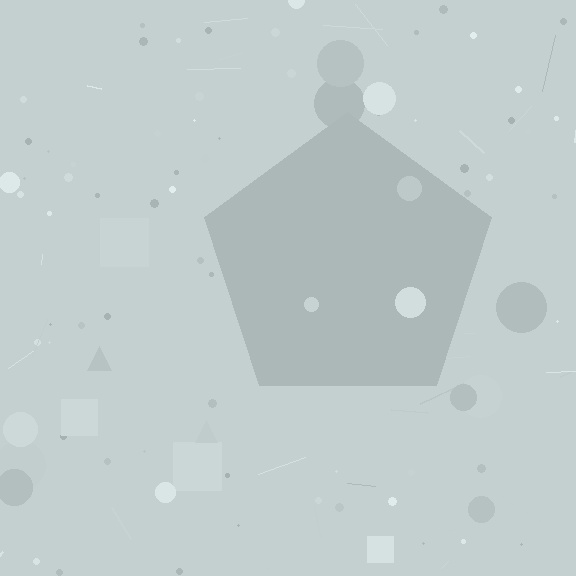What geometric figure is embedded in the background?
A pentagon is embedded in the background.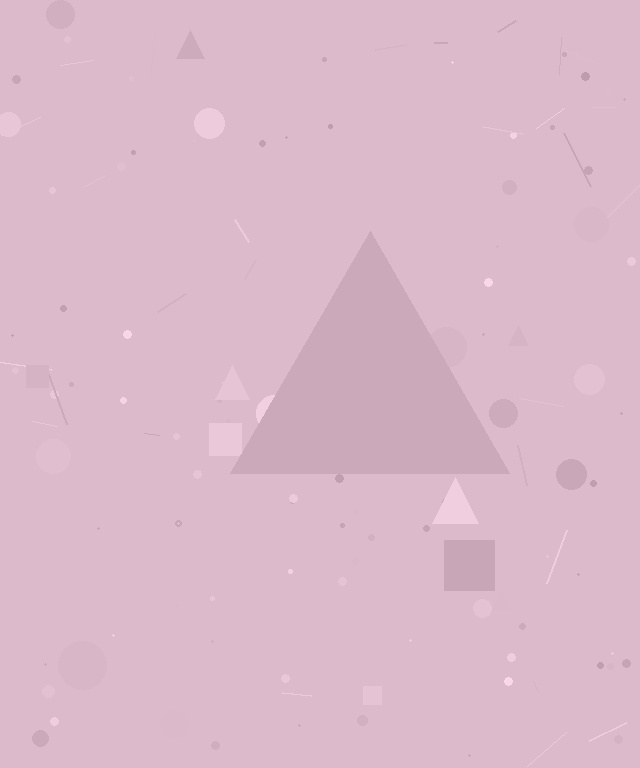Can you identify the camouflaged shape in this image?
The camouflaged shape is a triangle.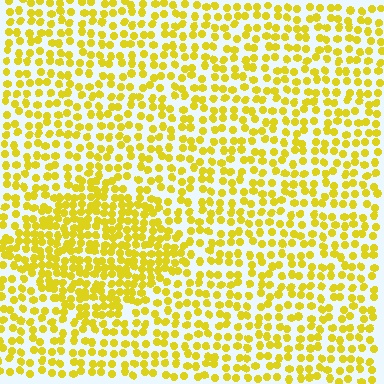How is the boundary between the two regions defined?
The boundary is defined by a change in element density (approximately 1.7x ratio). All elements are the same color, size, and shape.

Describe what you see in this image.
The image contains small yellow elements arranged at two different densities. A diamond-shaped region is visible where the elements are more densely packed than the surrounding area.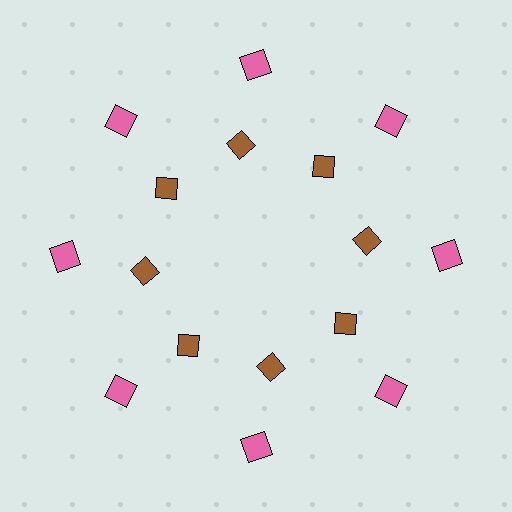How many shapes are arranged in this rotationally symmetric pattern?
There are 16 shapes, arranged in 8 groups of 2.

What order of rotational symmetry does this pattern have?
This pattern has 8-fold rotational symmetry.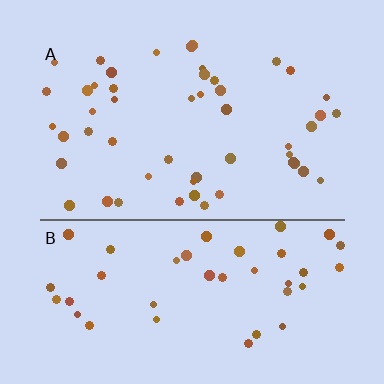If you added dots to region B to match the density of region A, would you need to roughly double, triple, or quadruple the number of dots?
Approximately double.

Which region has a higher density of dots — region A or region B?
A (the top).